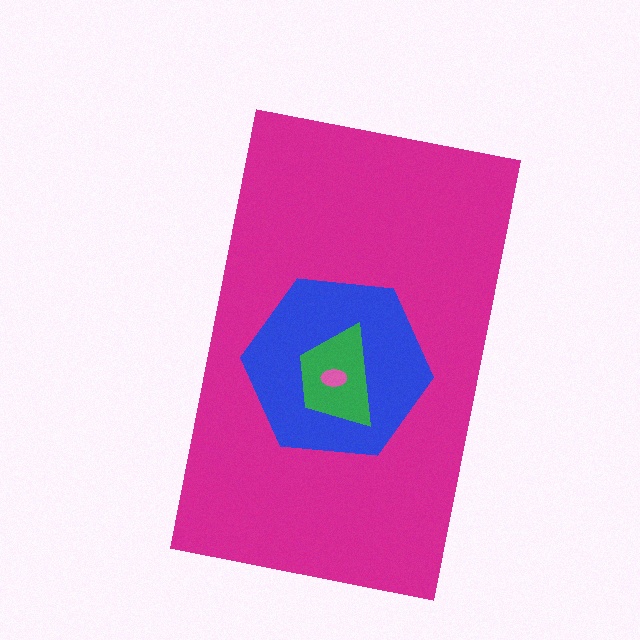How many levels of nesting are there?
4.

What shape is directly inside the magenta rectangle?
The blue hexagon.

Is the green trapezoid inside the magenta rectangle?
Yes.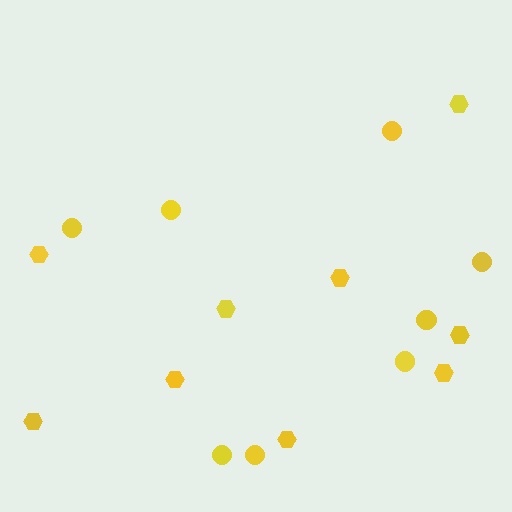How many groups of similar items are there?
There are 2 groups: one group of hexagons (9) and one group of circles (8).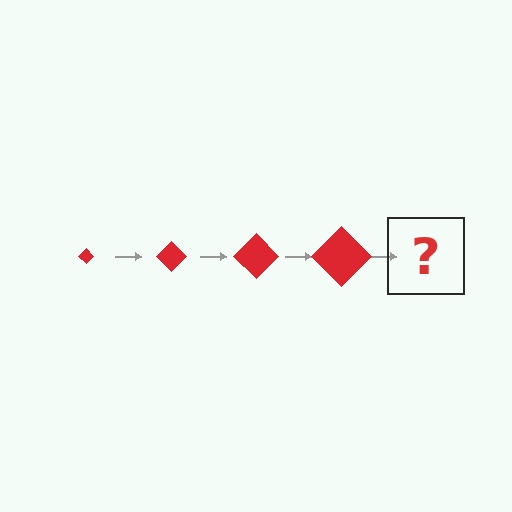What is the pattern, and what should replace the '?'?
The pattern is that the diamond gets progressively larger each step. The '?' should be a red diamond, larger than the previous one.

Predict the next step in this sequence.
The next step is a red diamond, larger than the previous one.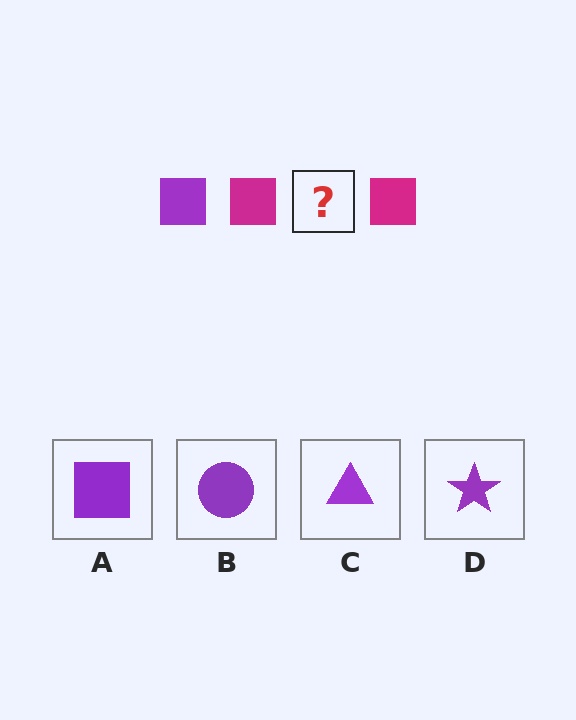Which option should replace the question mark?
Option A.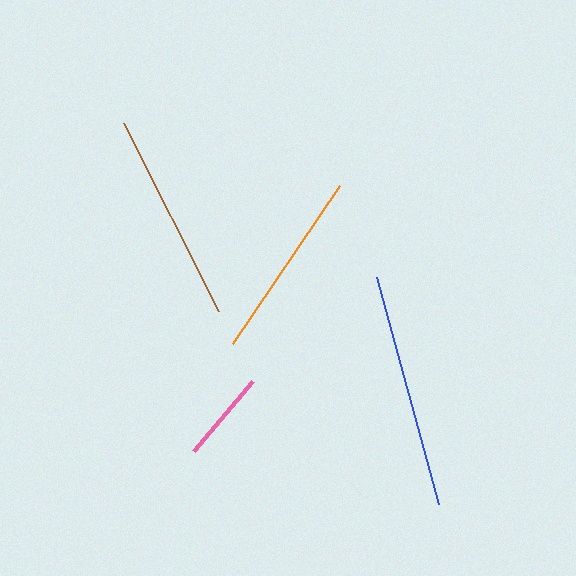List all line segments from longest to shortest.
From longest to shortest: blue, brown, orange, pink.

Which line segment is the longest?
The blue line is the longest at approximately 235 pixels.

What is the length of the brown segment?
The brown segment is approximately 211 pixels long.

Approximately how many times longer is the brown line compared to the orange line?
The brown line is approximately 1.1 times the length of the orange line.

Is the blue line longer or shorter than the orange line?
The blue line is longer than the orange line.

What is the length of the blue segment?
The blue segment is approximately 235 pixels long.